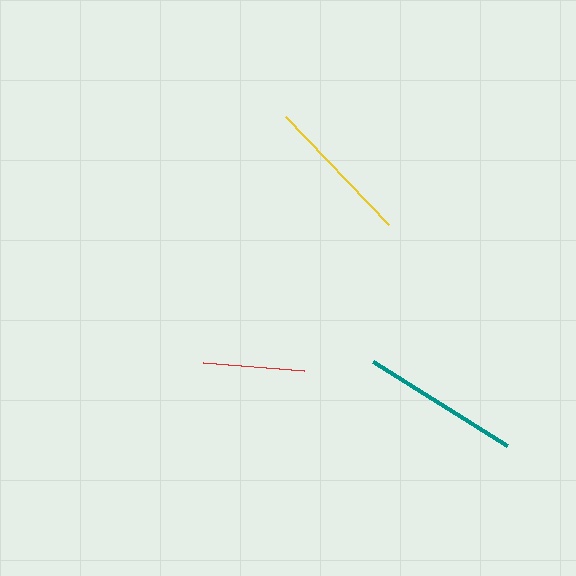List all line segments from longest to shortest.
From longest to shortest: teal, yellow, red.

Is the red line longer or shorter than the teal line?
The teal line is longer than the red line.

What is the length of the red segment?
The red segment is approximately 101 pixels long.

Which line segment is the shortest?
The red line is the shortest at approximately 101 pixels.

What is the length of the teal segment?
The teal segment is approximately 158 pixels long.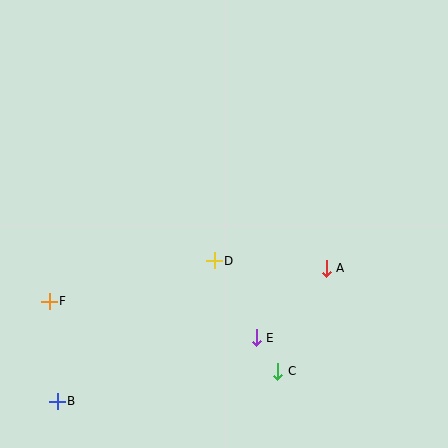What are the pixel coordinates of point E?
Point E is at (256, 338).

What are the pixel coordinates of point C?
Point C is at (278, 371).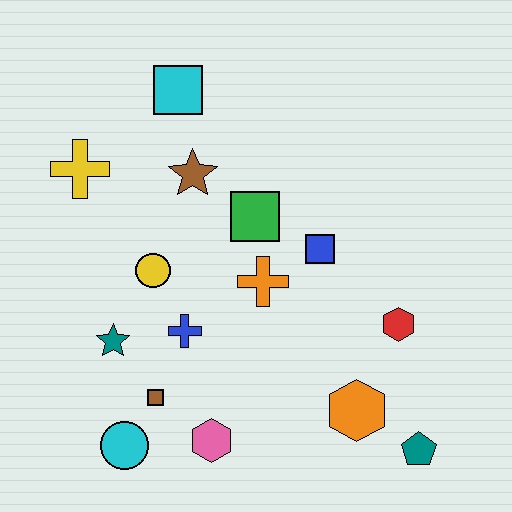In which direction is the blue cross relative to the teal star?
The blue cross is to the right of the teal star.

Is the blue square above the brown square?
Yes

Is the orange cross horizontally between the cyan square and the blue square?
Yes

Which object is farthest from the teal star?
The teal pentagon is farthest from the teal star.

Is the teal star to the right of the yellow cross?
Yes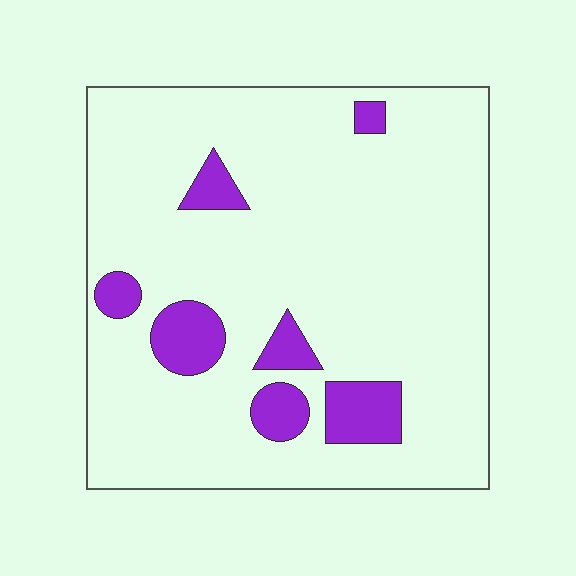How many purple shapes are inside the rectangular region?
7.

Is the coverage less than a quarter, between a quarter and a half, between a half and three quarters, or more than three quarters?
Less than a quarter.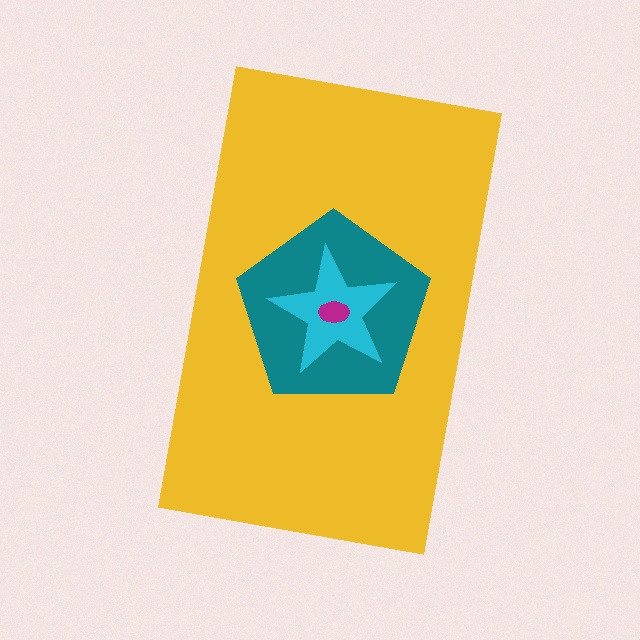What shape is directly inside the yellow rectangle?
The teal pentagon.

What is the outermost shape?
The yellow rectangle.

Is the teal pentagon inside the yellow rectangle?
Yes.